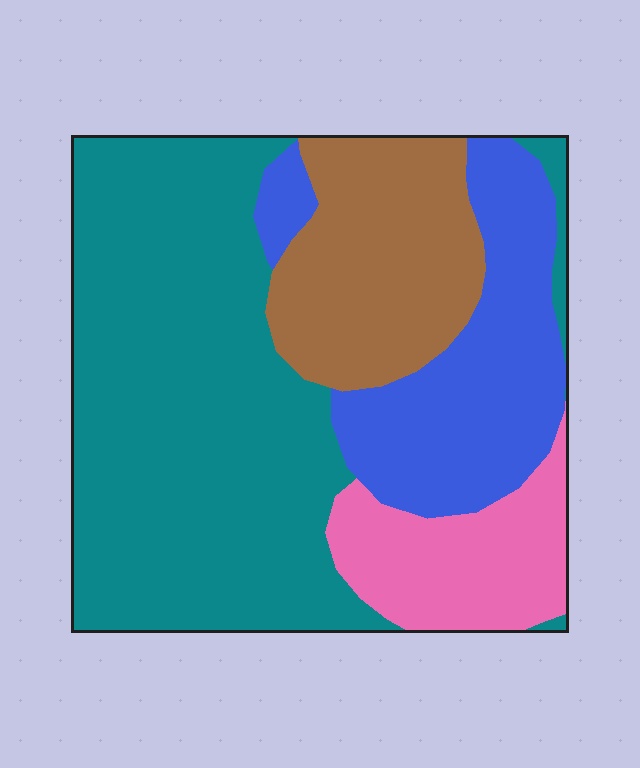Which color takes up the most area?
Teal, at roughly 50%.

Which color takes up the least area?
Pink, at roughly 10%.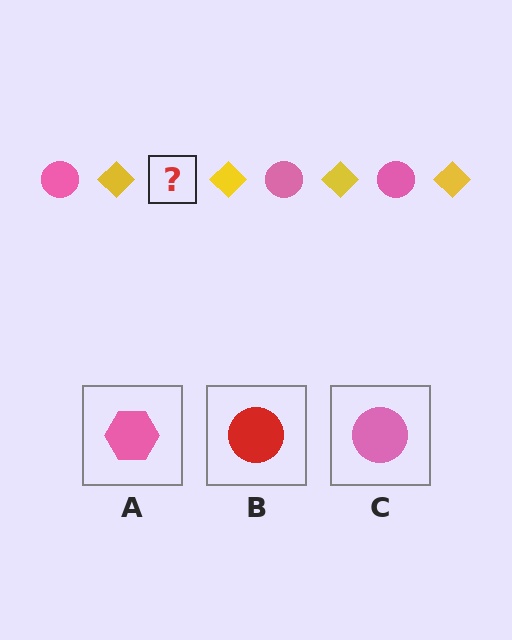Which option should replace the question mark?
Option C.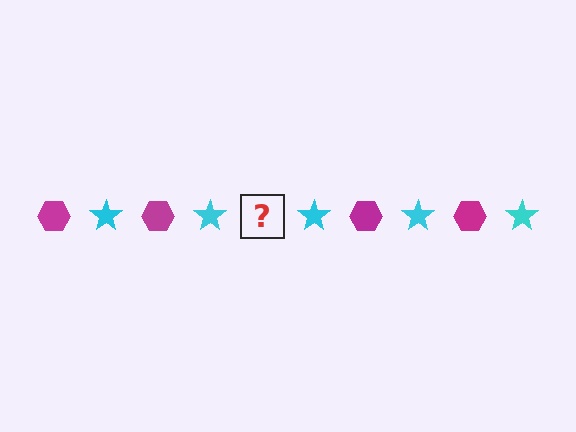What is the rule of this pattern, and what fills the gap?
The rule is that the pattern alternates between magenta hexagon and cyan star. The gap should be filled with a magenta hexagon.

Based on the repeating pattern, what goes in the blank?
The blank should be a magenta hexagon.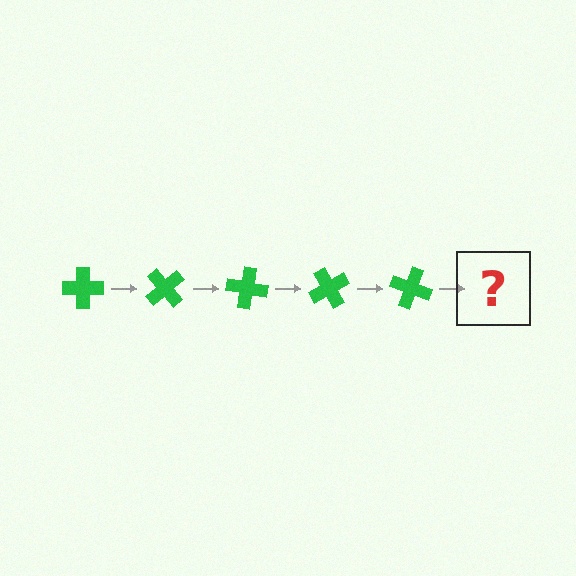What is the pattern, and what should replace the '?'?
The pattern is that the cross rotates 50 degrees each step. The '?' should be a green cross rotated 250 degrees.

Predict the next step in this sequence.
The next step is a green cross rotated 250 degrees.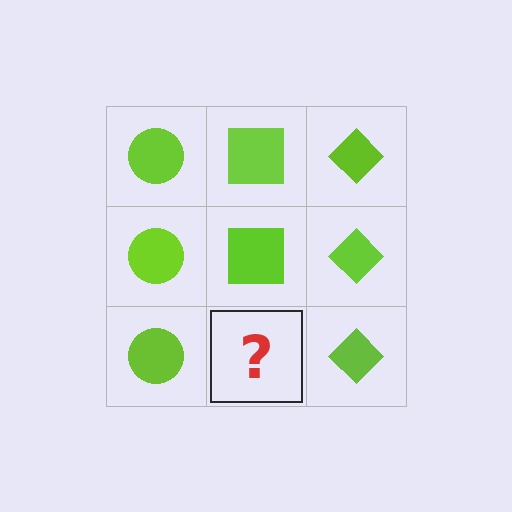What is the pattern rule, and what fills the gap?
The rule is that each column has a consistent shape. The gap should be filled with a lime square.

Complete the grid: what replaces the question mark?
The question mark should be replaced with a lime square.